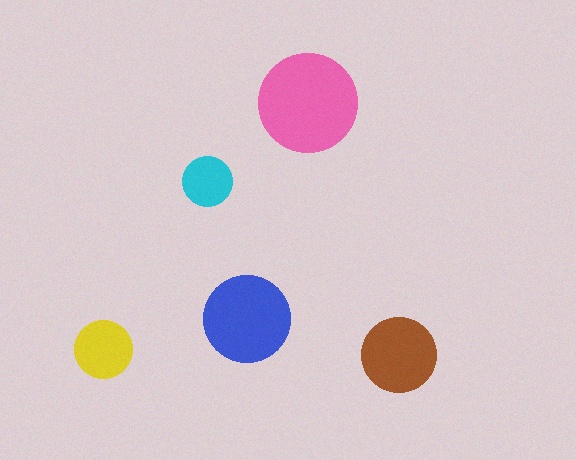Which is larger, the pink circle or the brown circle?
The pink one.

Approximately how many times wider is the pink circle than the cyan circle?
About 2 times wider.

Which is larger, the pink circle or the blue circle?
The pink one.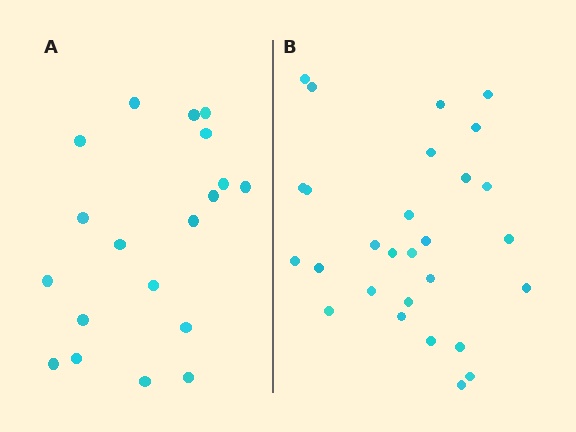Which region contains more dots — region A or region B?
Region B (the right region) has more dots.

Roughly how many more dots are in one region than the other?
Region B has roughly 8 or so more dots than region A.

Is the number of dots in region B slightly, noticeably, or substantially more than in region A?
Region B has substantially more. The ratio is roughly 1.5 to 1.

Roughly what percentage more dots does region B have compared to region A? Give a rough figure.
About 45% more.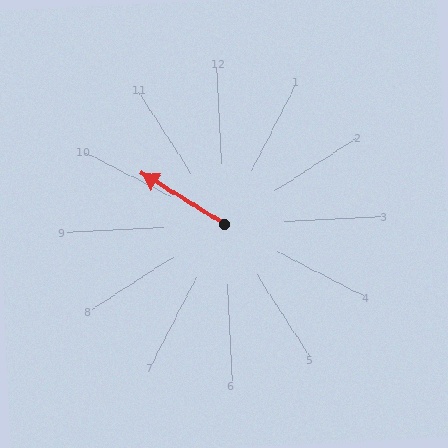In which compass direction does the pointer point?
Northwest.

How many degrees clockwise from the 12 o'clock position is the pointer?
Approximately 305 degrees.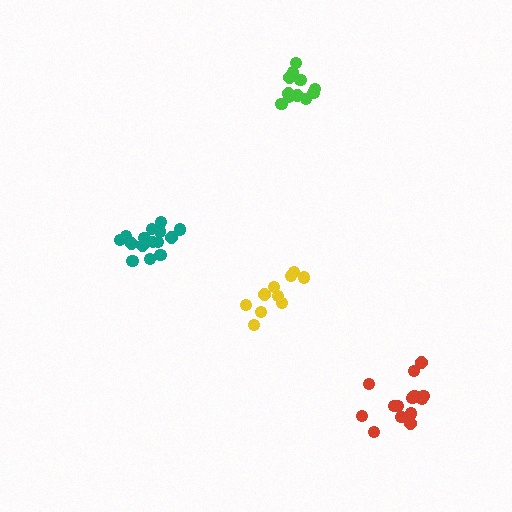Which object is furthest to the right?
The red cluster is rightmost.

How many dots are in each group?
Group 1: 14 dots, Group 2: 11 dots, Group 3: 15 dots, Group 4: 10 dots (50 total).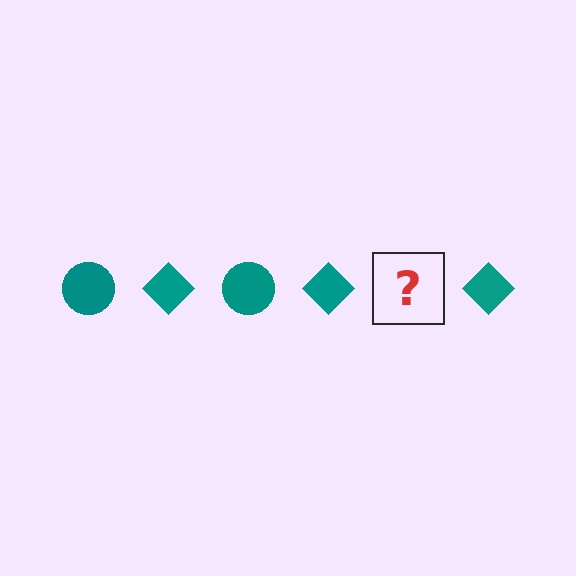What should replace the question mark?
The question mark should be replaced with a teal circle.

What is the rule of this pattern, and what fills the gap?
The rule is that the pattern cycles through circle, diamond shapes in teal. The gap should be filled with a teal circle.